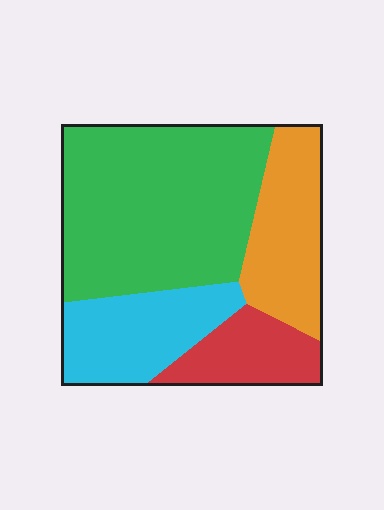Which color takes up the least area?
Red, at roughly 15%.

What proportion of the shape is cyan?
Cyan covers around 20% of the shape.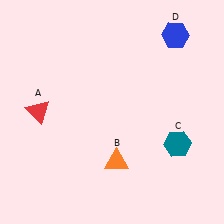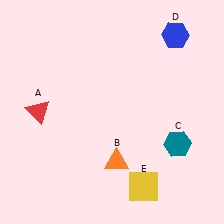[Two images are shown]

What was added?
A yellow square (E) was added in Image 2.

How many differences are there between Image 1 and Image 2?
There is 1 difference between the two images.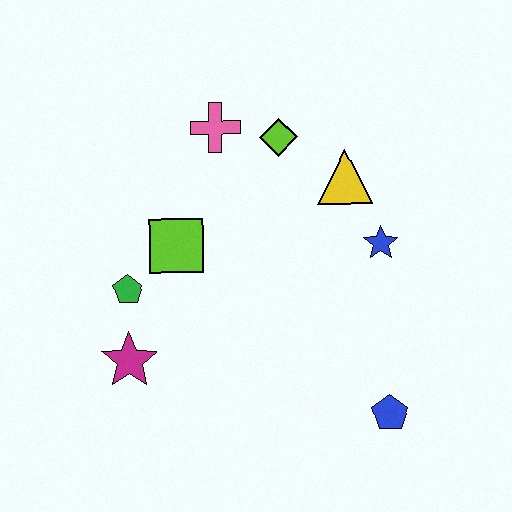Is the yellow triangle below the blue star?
No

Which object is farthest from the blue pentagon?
The pink cross is farthest from the blue pentagon.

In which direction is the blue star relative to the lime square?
The blue star is to the right of the lime square.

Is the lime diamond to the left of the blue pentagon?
Yes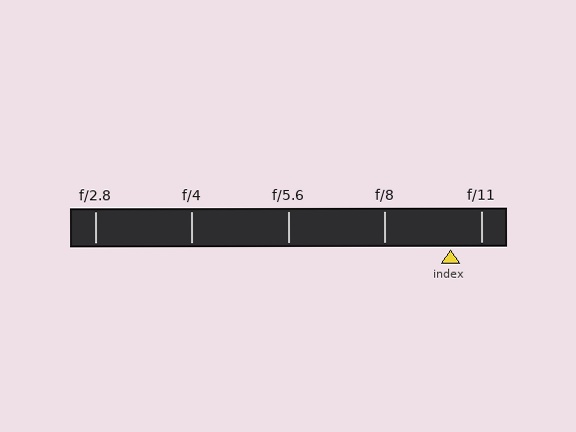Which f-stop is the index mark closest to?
The index mark is closest to f/11.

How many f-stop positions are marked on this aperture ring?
There are 5 f-stop positions marked.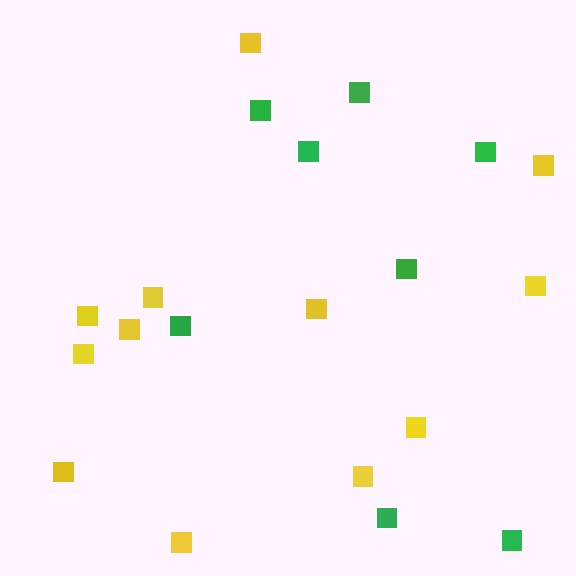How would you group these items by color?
There are 2 groups: one group of green squares (8) and one group of yellow squares (12).